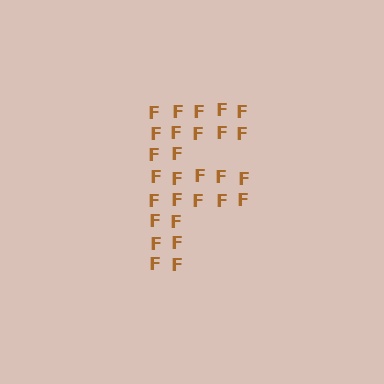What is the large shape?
The large shape is the letter F.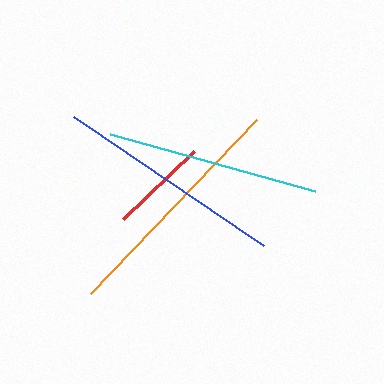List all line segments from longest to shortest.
From longest to shortest: orange, blue, cyan, red.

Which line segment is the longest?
The orange line is the longest at approximately 241 pixels.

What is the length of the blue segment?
The blue segment is approximately 229 pixels long.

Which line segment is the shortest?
The red line is the shortest at approximately 98 pixels.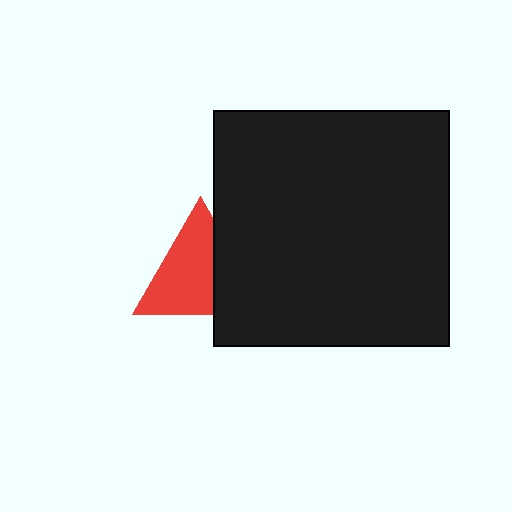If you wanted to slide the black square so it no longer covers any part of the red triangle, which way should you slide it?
Slide it right — that is the most direct way to separate the two shapes.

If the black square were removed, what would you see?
You would see the complete red triangle.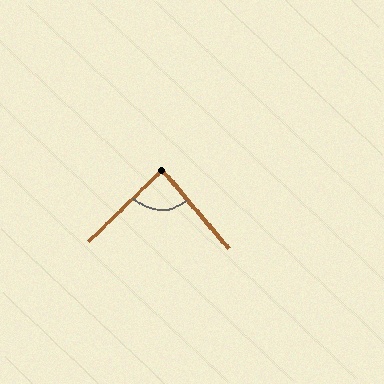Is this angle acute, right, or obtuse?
It is approximately a right angle.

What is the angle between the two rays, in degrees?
Approximately 86 degrees.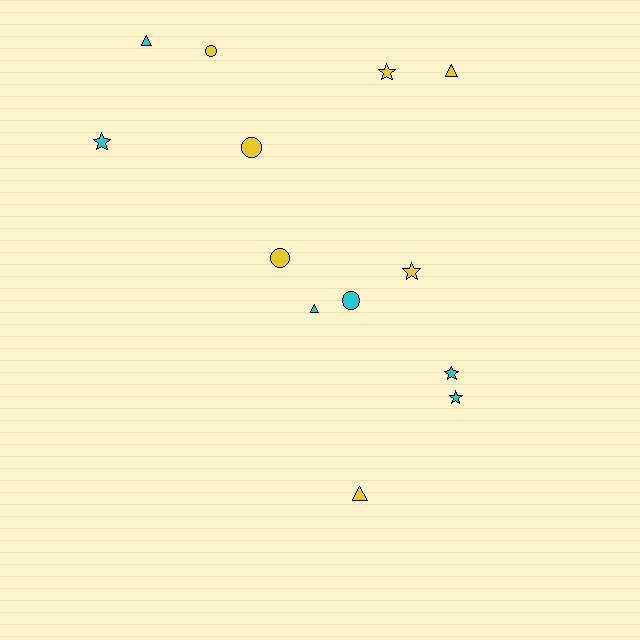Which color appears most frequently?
Yellow, with 7 objects.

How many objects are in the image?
There are 13 objects.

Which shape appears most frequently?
Star, with 5 objects.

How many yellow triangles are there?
There are 2 yellow triangles.